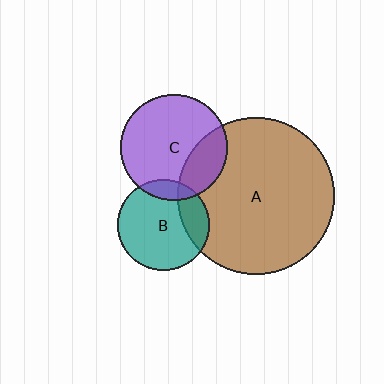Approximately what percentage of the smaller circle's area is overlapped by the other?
Approximately 20%.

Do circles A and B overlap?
Yes.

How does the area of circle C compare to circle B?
Approximately 1.4 times.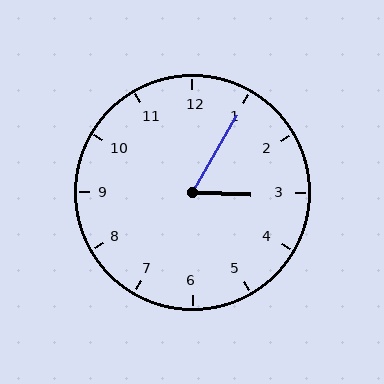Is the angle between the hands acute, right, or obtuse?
It is acute.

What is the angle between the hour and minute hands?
Approximately 62 degrees.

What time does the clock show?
3:05.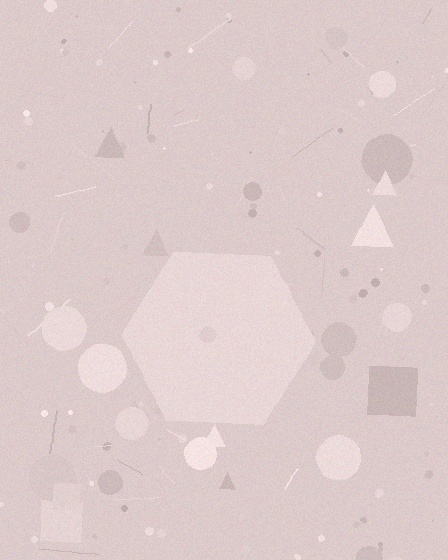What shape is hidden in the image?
A hexagon is hidden in the image.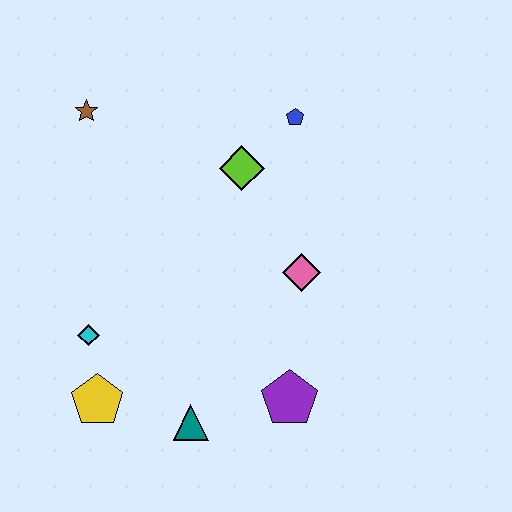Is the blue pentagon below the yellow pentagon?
No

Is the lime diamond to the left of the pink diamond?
Yes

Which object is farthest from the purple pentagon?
The brown star is farthest from the purple pentagon.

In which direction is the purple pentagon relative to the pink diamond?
The purple pentagon is below the pink diamond.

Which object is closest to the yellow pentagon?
The cyan diamond is closest to the yellow pentagon.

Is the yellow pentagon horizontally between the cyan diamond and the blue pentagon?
Yes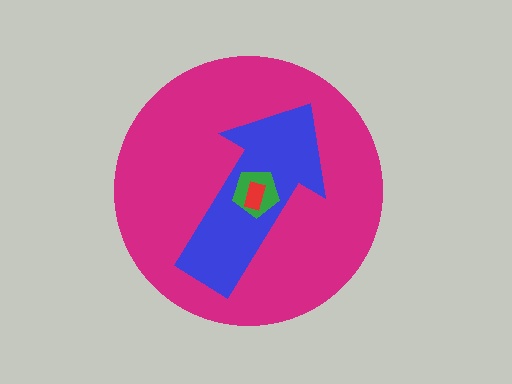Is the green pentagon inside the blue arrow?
Yes.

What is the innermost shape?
The red rectangle.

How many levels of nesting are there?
4.